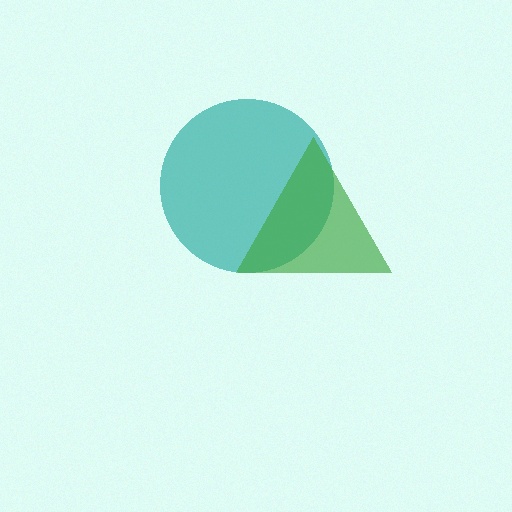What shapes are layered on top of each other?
The layered shapes are: a teal circle, a green triangle.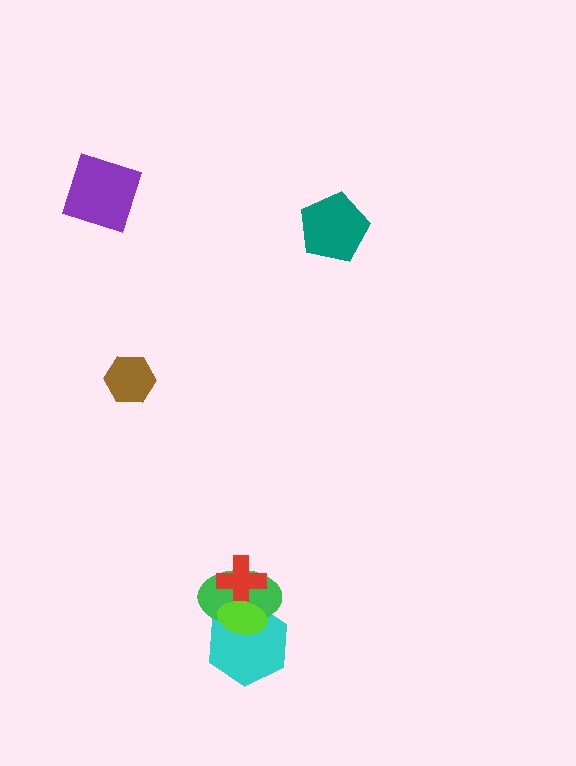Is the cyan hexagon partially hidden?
Yes, it is partially covered by another shape.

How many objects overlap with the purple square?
0 objects overlap with the purple square.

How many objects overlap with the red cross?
2 objects overlap with the red cross.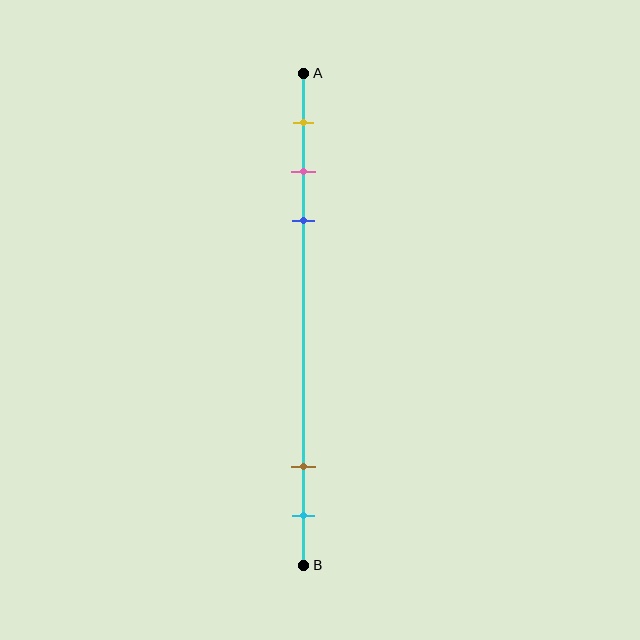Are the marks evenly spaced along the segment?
No, the marks are not evenly spaced.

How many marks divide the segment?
There are 5 marks dividing the segment.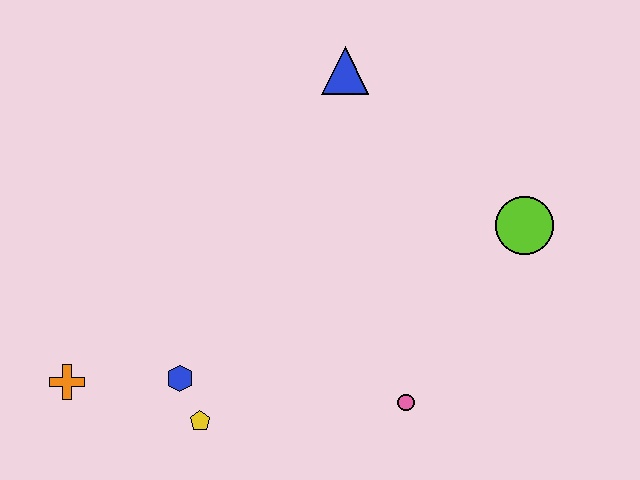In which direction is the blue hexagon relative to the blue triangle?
The blue hexagon is below the blue triangle.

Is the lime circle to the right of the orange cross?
Yes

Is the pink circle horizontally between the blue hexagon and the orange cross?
No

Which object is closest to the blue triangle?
The lime circle is closest to the blue triangle.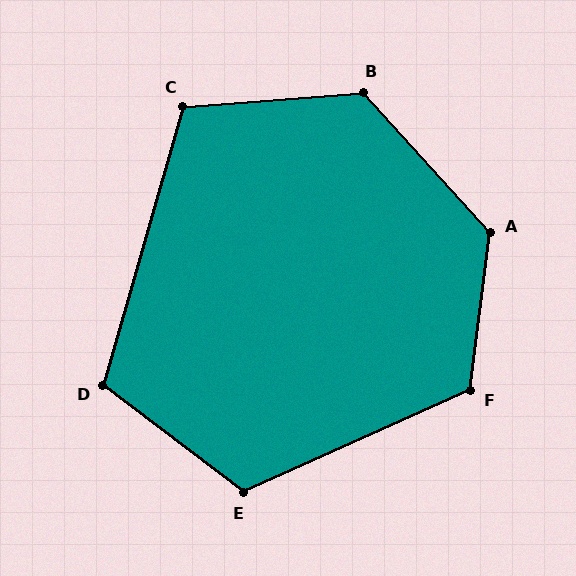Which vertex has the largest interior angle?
A, at approximately 131 degrees.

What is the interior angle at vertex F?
Approximately 121 degrees (obtuse).